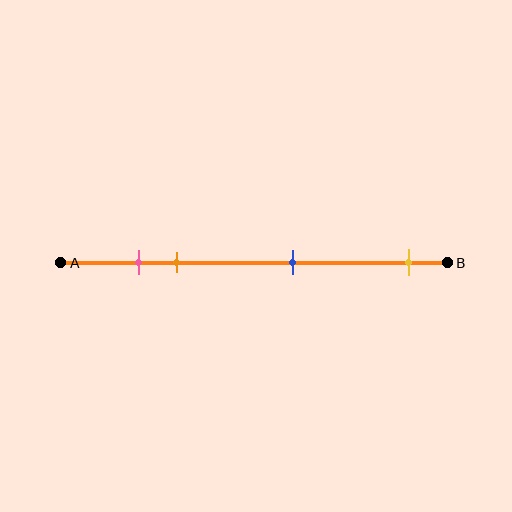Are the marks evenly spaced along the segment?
No, the marks are not evenly spaced.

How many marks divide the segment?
There are 4 marks dividing the segment.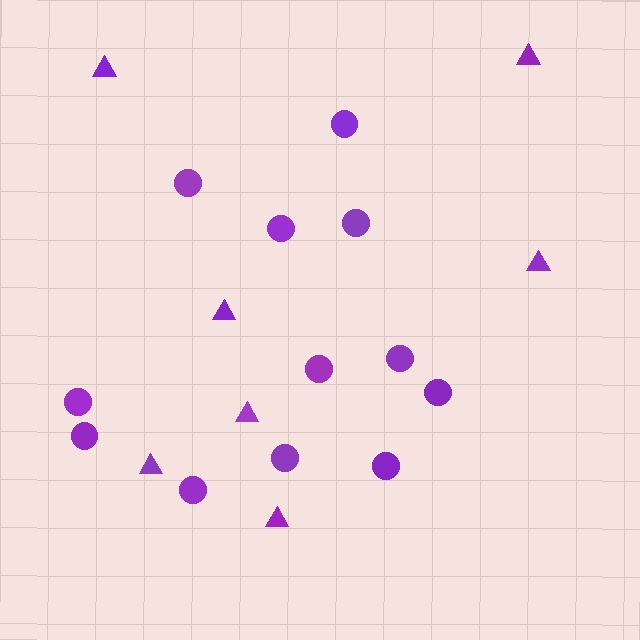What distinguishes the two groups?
There are 2 groups: one group of triangles (7) and one group of circles (12).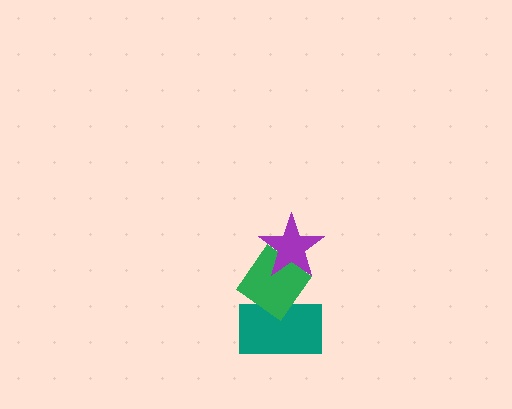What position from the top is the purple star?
The purple star is 1st from the top.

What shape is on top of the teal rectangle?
The green diamond is on top of the teal rectangle.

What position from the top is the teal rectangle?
The teal rectangle is 3rd from the top.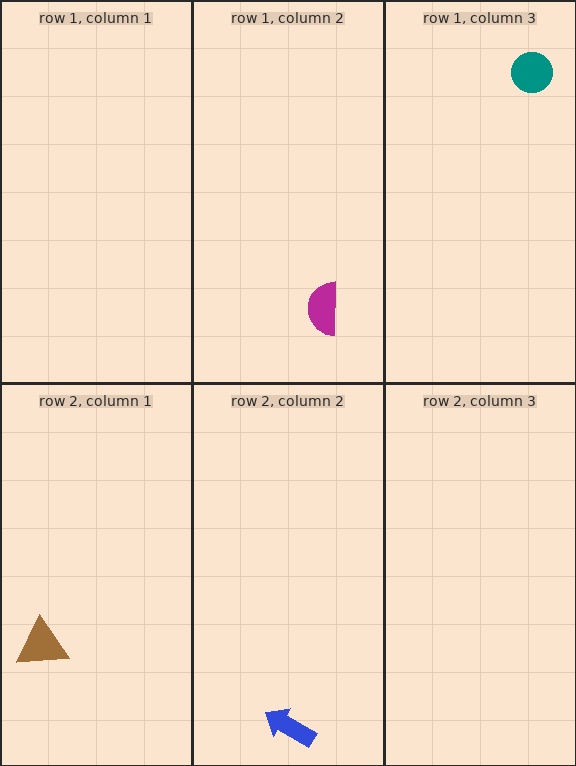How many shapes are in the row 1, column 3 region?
1.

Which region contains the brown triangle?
The row 2, column 1 region.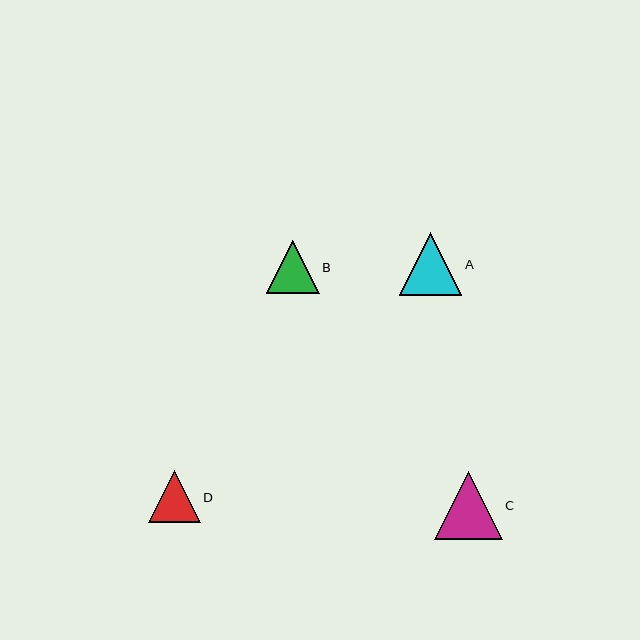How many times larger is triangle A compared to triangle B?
Triangle A is approximately 1.2 times the size of triangle B.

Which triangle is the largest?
Triangle C is the largest with a size of approximately 68 pixels.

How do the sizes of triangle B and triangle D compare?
Triangle B and triangle D are approximately the same size.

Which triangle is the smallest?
Triangle D is the smallest with a size of approximately 51 pixels.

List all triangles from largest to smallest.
From largest to smallest: C, A, B, D.